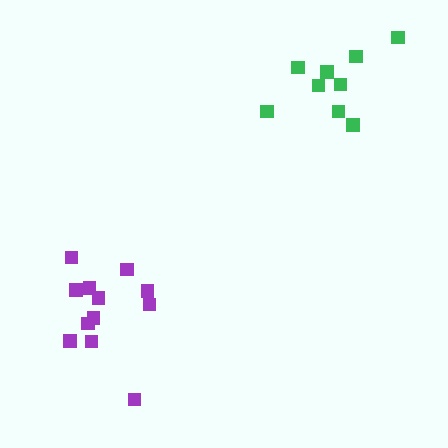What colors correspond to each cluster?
The clusters are colored: purple, green.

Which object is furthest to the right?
The green cluster is rightmost.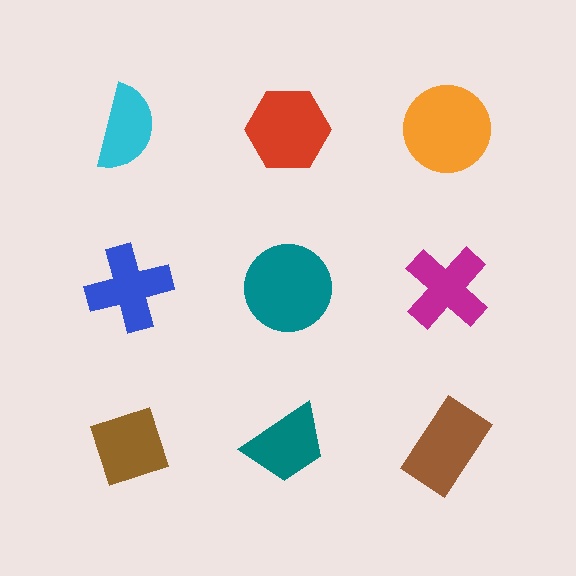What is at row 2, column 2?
A teal circle.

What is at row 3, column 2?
A teal trapezoid.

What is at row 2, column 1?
A blue cross.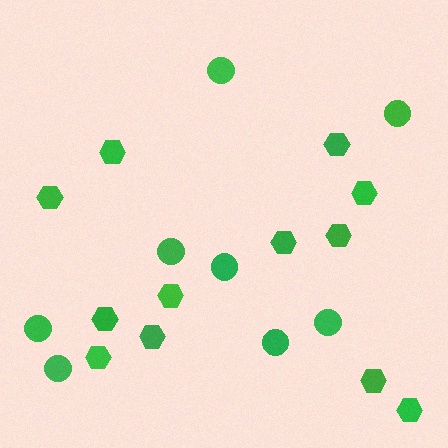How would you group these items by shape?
There are 2 groups: one group of circles (8) and one group of hexagons (12).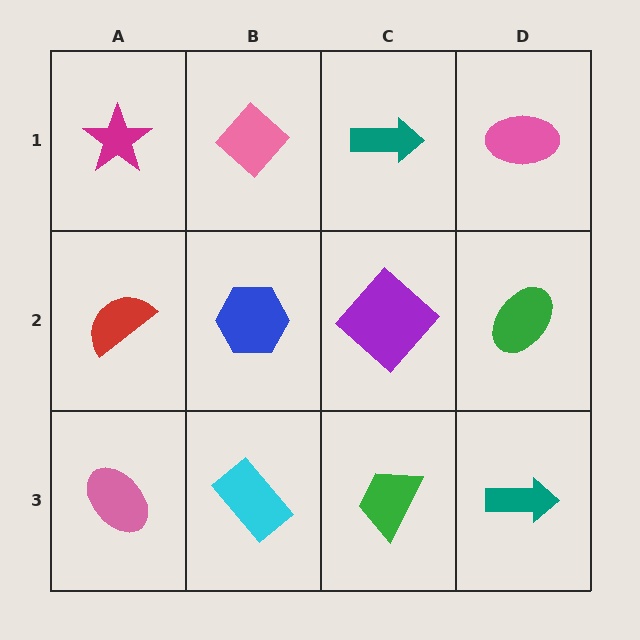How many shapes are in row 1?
4 shapes.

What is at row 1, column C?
A teal arrow.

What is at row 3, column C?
A green trapezoid.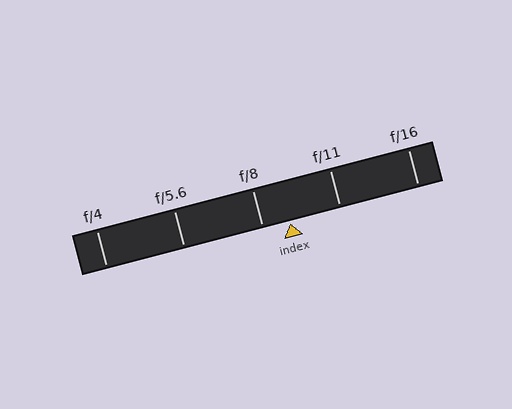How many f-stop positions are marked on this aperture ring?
There are 5 f-stop positions marked.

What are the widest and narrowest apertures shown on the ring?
The widest aperture shown is f/4 and the narrowest is f/16.